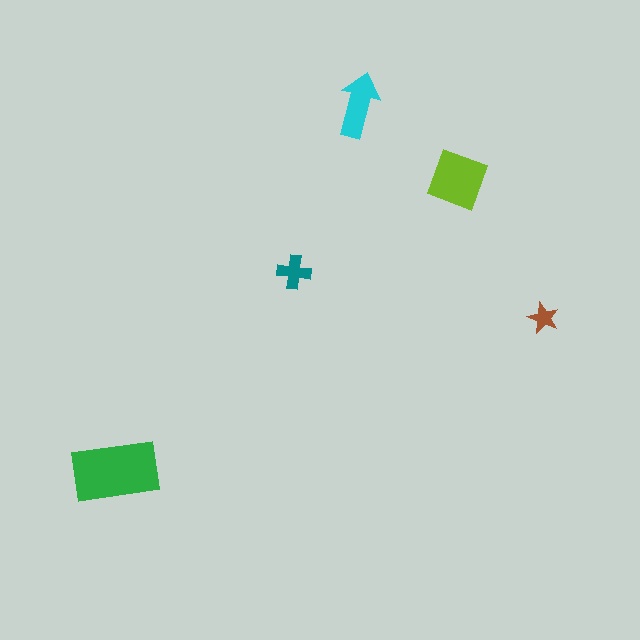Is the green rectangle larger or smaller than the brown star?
Larger.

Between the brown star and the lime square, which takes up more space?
The lime square.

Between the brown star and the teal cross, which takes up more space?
The teal cross.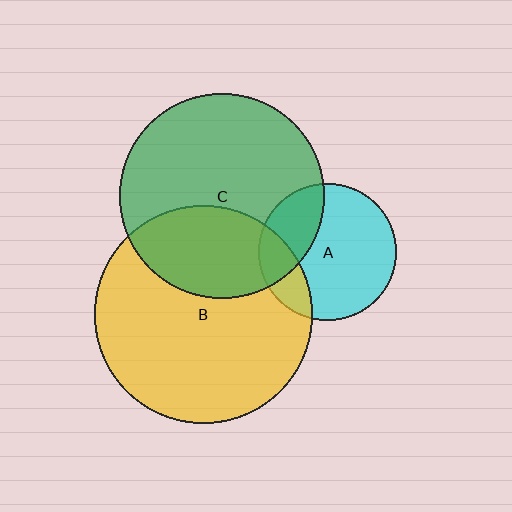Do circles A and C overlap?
Yes.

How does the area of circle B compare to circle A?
Approximately 2.5 times.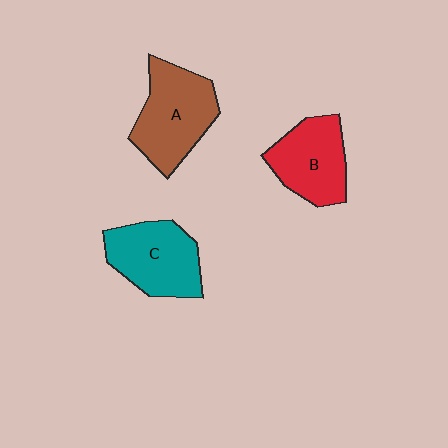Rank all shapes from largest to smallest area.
From largest to smallest: A (brown), C (teal), B (red).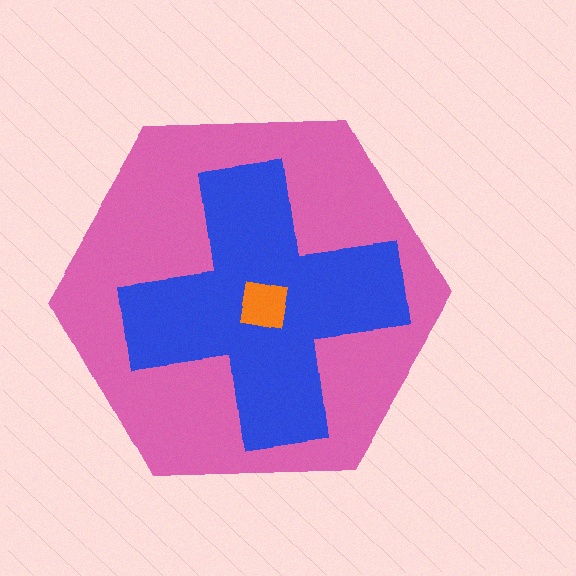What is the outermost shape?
The pink hexagon.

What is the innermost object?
The orange square.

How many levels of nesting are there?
3.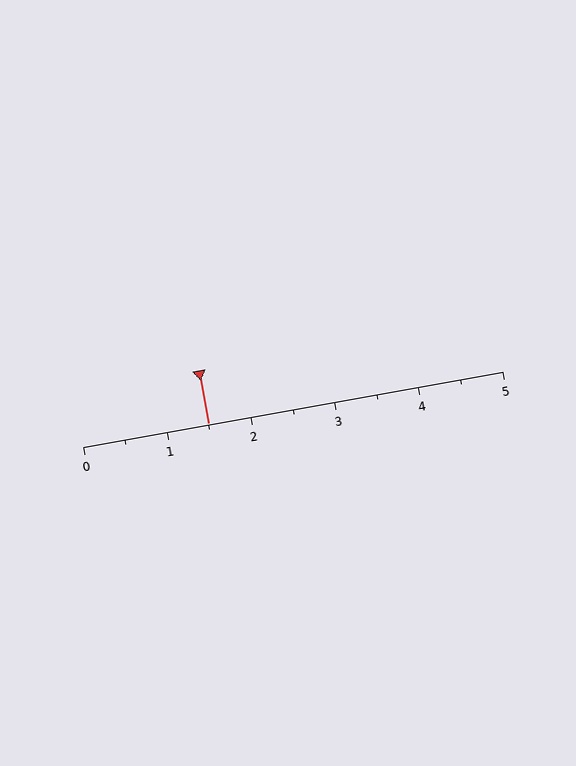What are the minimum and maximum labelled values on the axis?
The axis runs from 0 to 5.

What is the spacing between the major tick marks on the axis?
The major ticks are spaced 1 apart.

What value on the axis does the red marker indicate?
The marker indicates approximately 1.5.